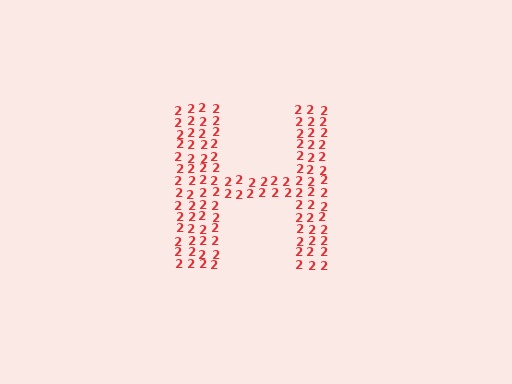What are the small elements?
The small elements are digit 2's.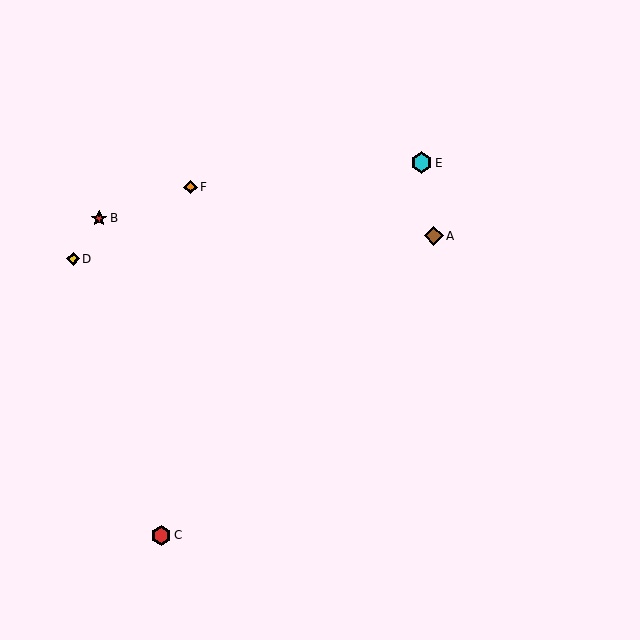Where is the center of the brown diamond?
The center of the brown diamond is at (434, 236).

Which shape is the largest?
The cyan hexagon (labeled E) is the largest.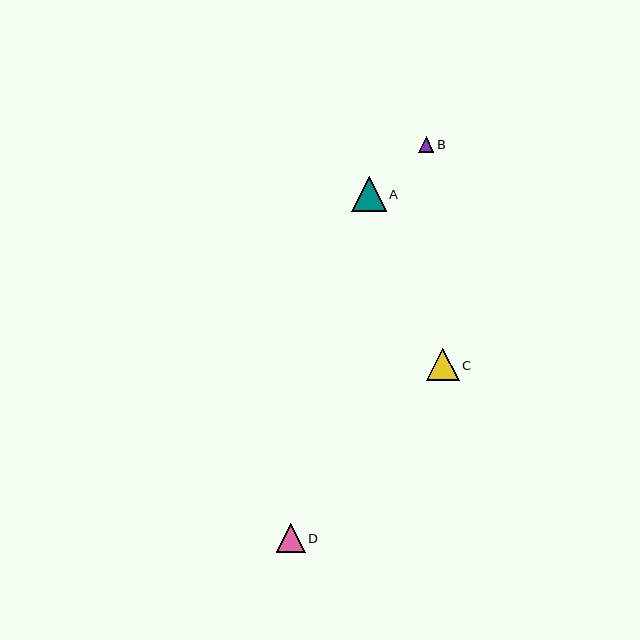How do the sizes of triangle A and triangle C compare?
Triangle A and triangle C are approximately the same size.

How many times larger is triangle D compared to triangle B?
Triangle D is approximately 1.8 times the size of triangle B.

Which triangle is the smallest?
Triangle B is the smallest with a size of approximately 16 pixels.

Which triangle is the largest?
Triangle A is the largest with a size of approximately 35 pixels.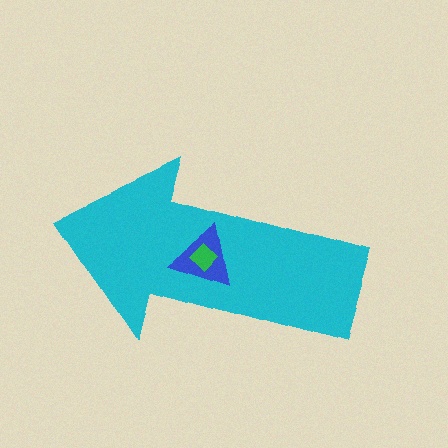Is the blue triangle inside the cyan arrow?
Yes.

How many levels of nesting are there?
3.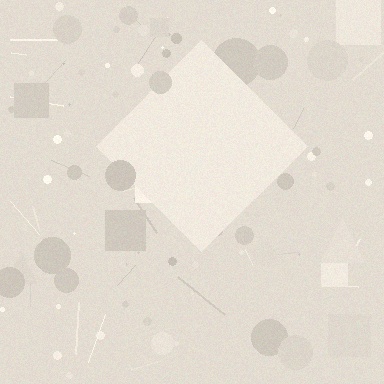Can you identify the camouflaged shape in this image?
The camouflaged shape is a diamond.